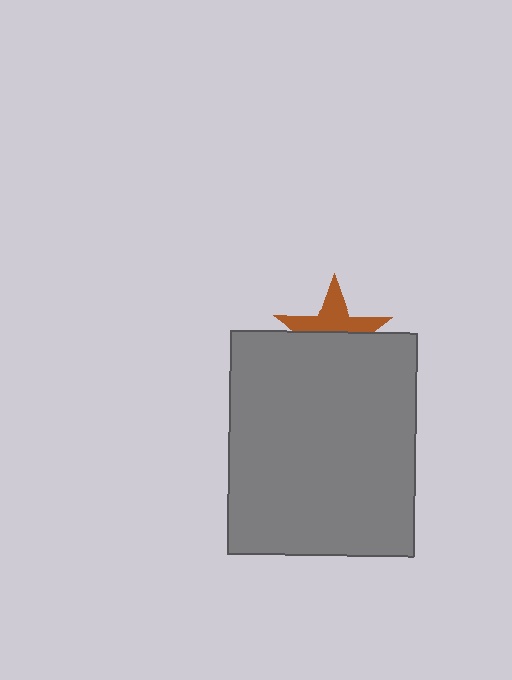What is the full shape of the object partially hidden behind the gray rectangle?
The partially hidden object is a brown star.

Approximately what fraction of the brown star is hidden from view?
Roughly 55% of the brown star is hidden behind the gray rectangle.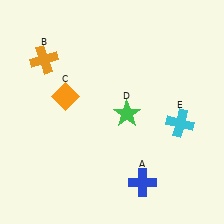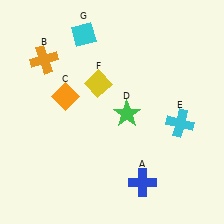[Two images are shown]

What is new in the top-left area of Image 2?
A cyan diamond (G) was added in the top-left area of Image 2.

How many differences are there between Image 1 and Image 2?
There are 2 differences between the two images.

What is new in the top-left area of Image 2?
A yellow diamond (F) was added in the top-left area of Image 2.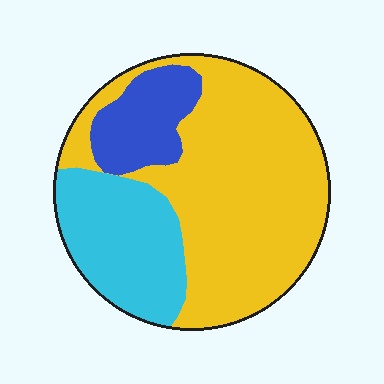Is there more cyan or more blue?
Cyan.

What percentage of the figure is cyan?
Cyan takes up between a quarter and a half of the figure.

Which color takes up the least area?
Blue, at roughly 15%.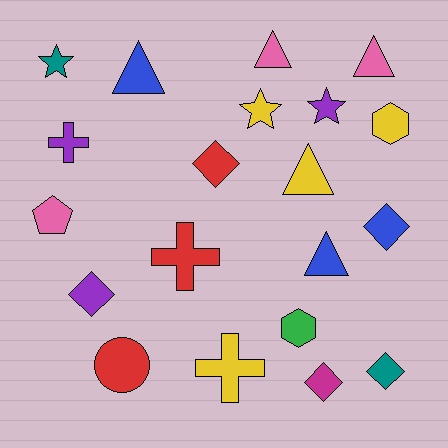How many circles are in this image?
There is 1 circle.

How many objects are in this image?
There are 20 objects.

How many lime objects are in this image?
There are no lime objects.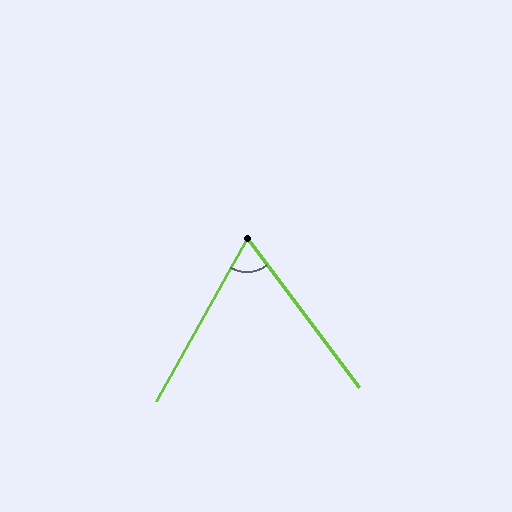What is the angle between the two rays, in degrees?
Approximately 66 degrees.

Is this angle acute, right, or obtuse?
It is acute.